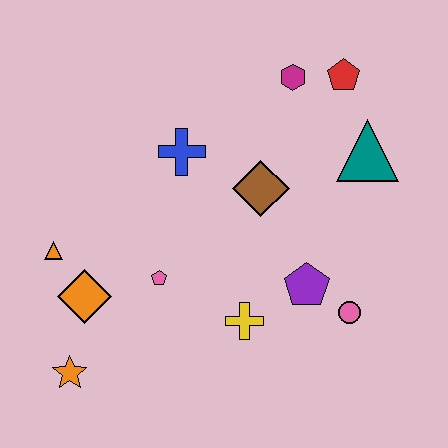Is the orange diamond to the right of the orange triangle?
Yes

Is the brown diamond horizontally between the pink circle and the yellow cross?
Yes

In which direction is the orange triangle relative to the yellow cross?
The orange triangle is to the left of the yellow cross.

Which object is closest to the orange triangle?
The orange diamond is closest to the orange triangle.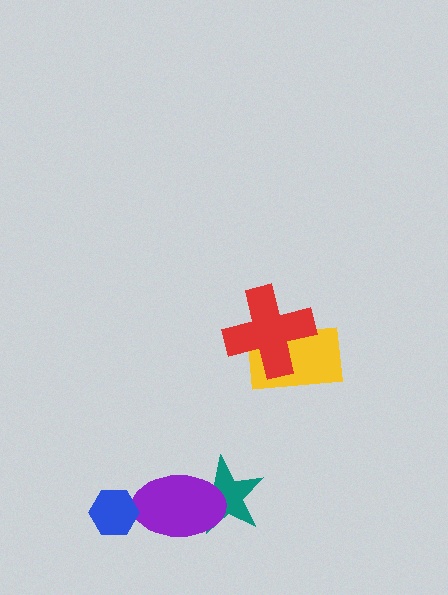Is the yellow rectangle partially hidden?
Yes, it is partially covered by another shape.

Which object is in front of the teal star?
The purple ellipse is in front of the teal star.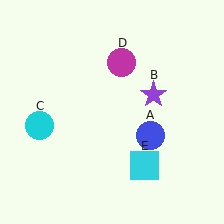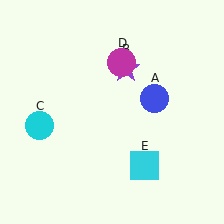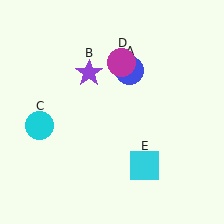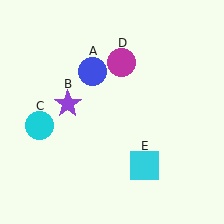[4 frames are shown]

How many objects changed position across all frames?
2 objects changed position: blue circle (object A), purple star (object B).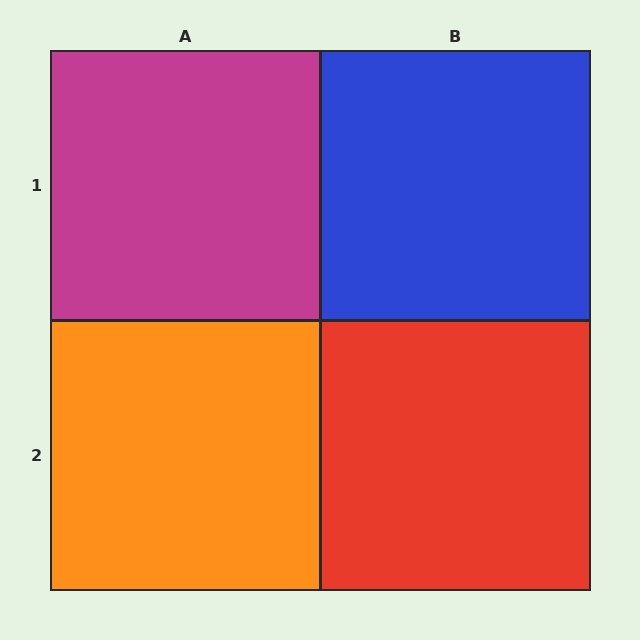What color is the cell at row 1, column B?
Blue.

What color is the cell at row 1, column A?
Magenta.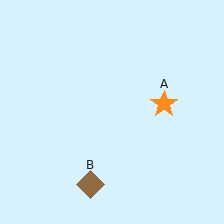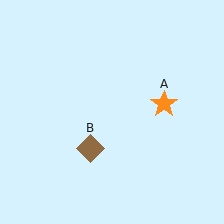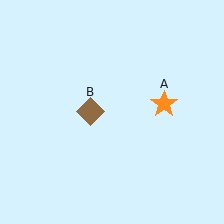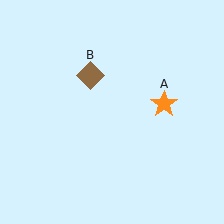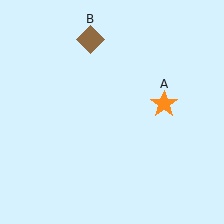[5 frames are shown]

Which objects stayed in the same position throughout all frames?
Orange star (object A) remained stationary.